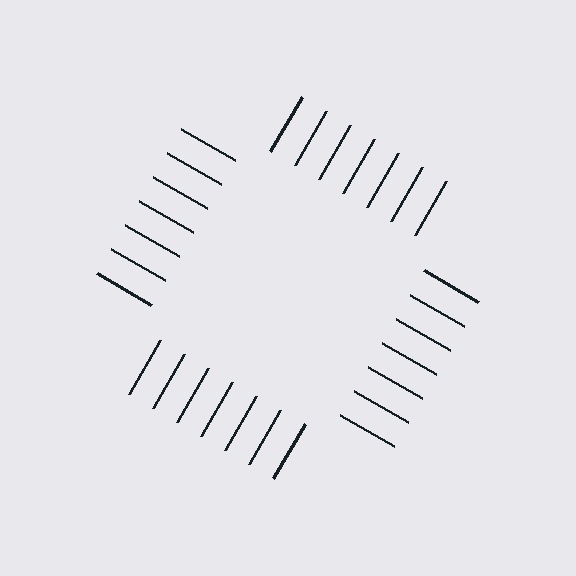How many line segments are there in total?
28 — 7 along each of the 4 edges.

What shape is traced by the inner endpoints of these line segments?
An illusory square — the line segments terminate on its edges but no continuous stroke is drawn.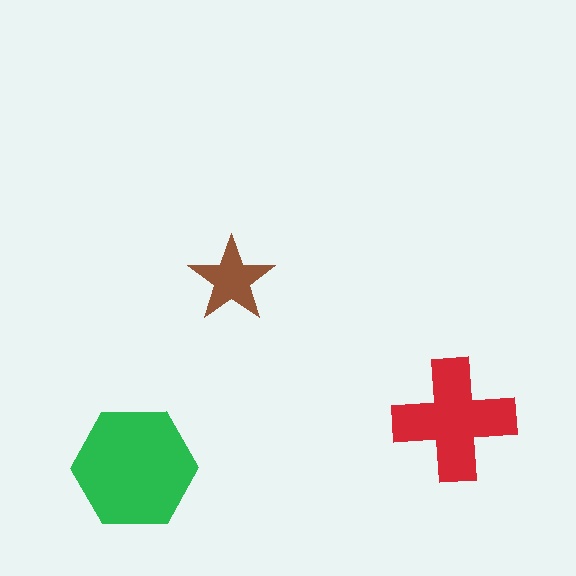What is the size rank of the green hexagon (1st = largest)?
1st.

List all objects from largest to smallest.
The green hexagon, the red cross, the brown star.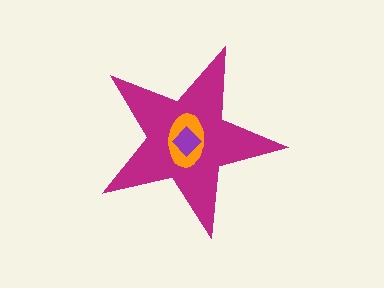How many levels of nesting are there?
3.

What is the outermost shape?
The magenta star.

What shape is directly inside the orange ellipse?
The purple diamond.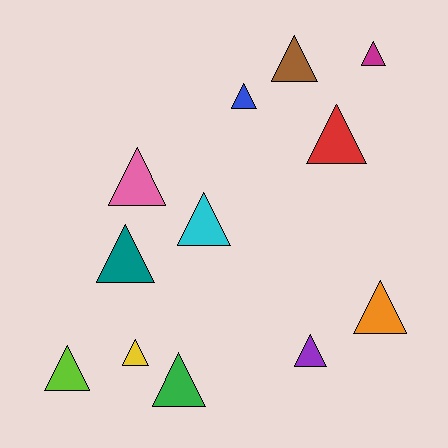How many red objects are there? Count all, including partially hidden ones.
There is 1 red object.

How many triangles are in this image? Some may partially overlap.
There are 12 triangles.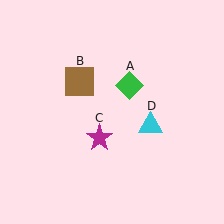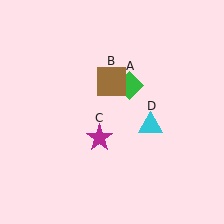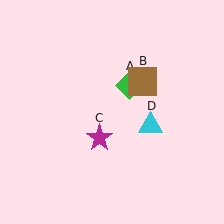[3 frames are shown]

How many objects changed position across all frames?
1 object changed position: brown square (object B).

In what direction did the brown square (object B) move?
The brown square (object B) moved right.